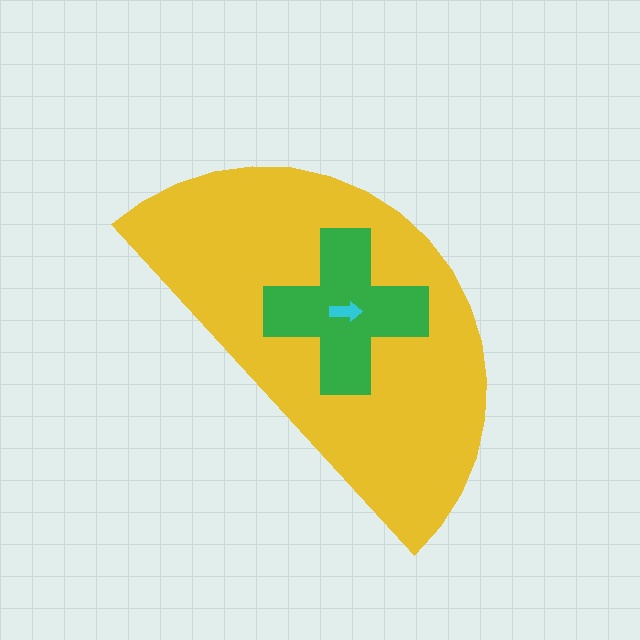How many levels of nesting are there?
3.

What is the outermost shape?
The yellow semicircle.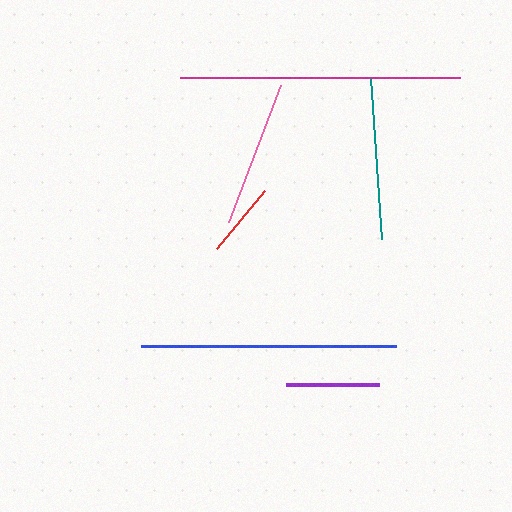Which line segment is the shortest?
The red line is the shortest at approximately 76 pixels.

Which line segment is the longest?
The magenta line is the longest at approximately 279 pixels.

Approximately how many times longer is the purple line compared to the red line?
The purple line is approximately 1.2 times the length of the red line.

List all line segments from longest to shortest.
From longest to shortest: magenta, blue, teal, pink, purple, red.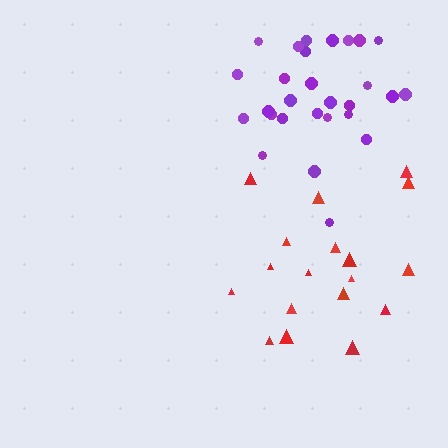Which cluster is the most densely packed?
Purple.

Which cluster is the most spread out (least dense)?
Red.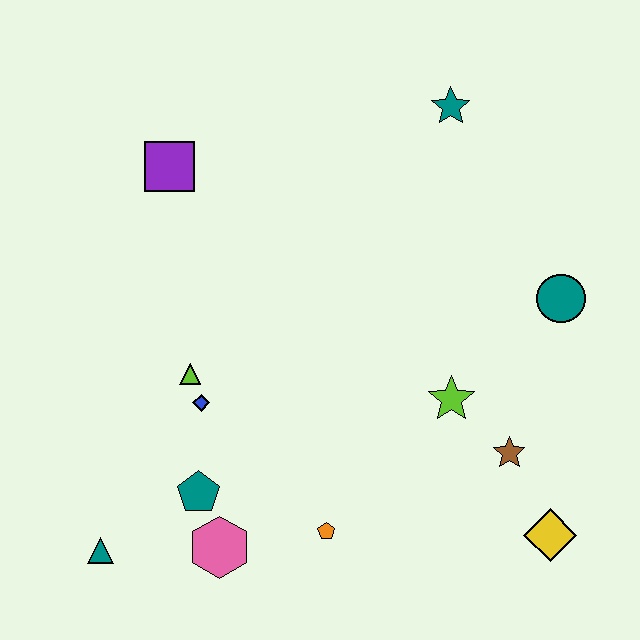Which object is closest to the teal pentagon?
The pink hexagon is closest to the teal pentagon.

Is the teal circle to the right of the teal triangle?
Yes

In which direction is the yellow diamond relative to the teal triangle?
The yellow diamond is to the right of the teal triangle.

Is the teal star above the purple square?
Yes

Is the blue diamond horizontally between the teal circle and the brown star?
No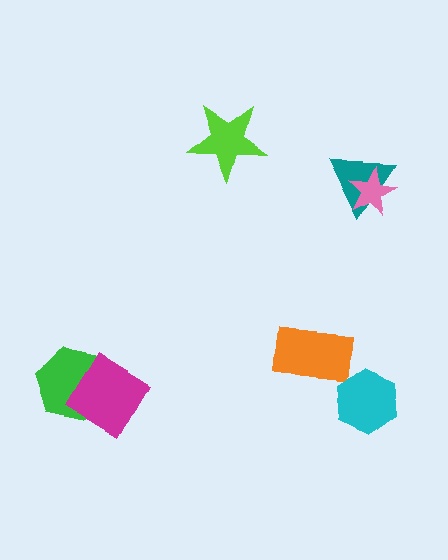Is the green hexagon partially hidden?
Yes, it is partially covered by another shape.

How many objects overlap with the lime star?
0 objects overlap with the lime star.